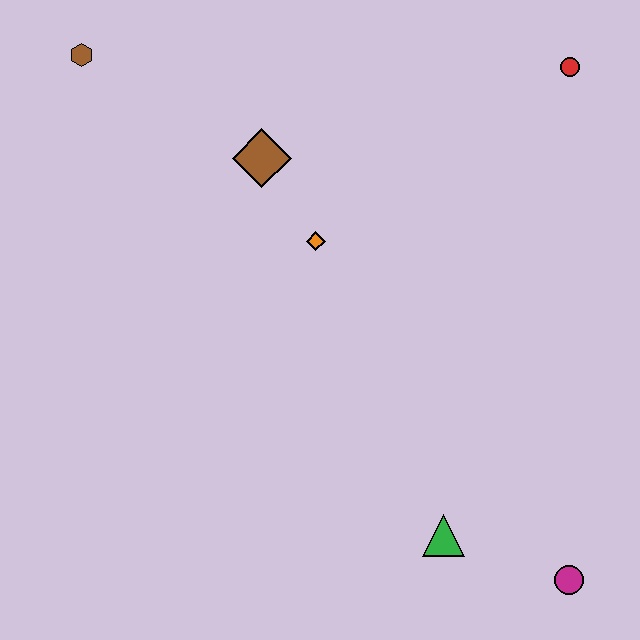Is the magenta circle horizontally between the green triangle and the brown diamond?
No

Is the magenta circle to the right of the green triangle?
Yes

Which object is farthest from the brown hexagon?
The magenta circle is farthest from the brown hexagon.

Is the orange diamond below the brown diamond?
Yes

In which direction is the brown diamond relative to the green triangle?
The brown diamond is above the green triangle.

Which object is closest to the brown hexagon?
The brown diamond is closest to the brown hexagon.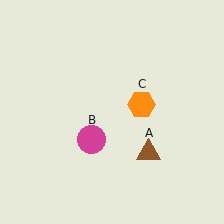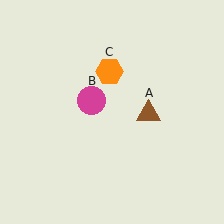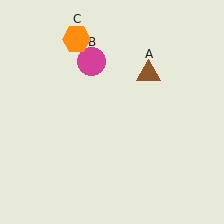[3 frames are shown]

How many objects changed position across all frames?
3 objects changed position: brown triangle (object A), magenta circle (object B), orange hexagon (object C).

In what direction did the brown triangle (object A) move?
The brown triangle (object A) moved up.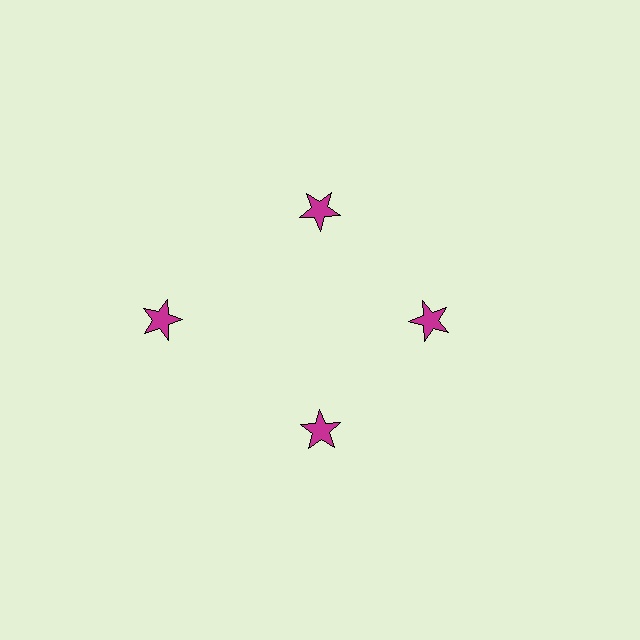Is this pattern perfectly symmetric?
No. The 4 magenta stars are arranged in a ring, but one element near the 9 o'clock position is pushed outward from the center, breaking the 4-fold rotational symmetry.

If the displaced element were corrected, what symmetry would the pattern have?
It would have 4-fold rotational symmetry — the pattern would map onto itself every 90 degrees.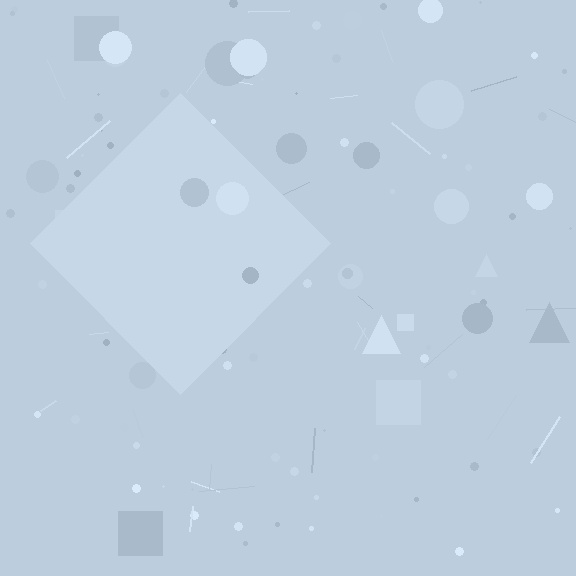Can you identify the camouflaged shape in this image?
The camouflaged shape is a diamond.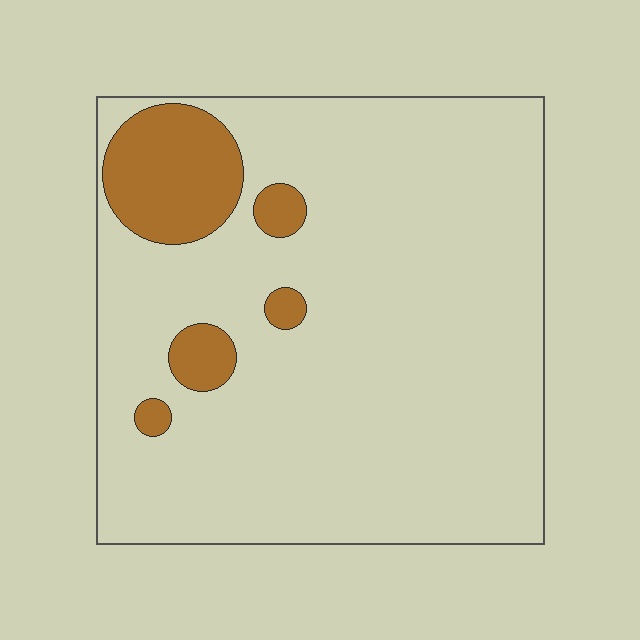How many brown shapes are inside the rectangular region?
5.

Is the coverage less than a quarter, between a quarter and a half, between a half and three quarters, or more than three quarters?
Less than a quarter.